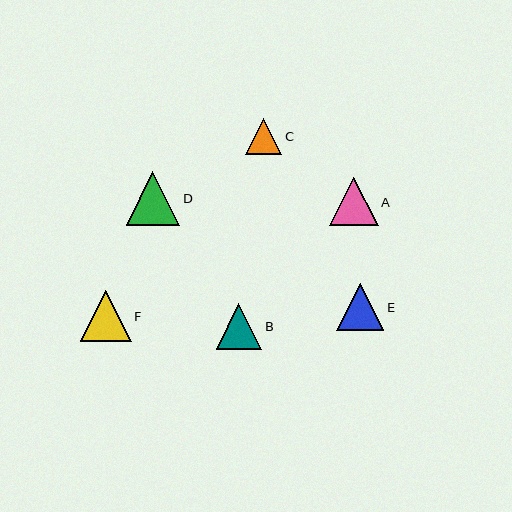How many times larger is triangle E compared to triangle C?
Triangle E is approximately 1.3 times the size of triangle C.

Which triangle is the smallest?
Triangle C is the smallest with a size of approximately 36 pixels.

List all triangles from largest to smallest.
From largest to smallest: D, F, A, E, B, C.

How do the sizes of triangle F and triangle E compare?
Triangle F and triangle E are approximately the same size.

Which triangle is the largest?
Triangle D is the largest with a size of approximately 54 pixels.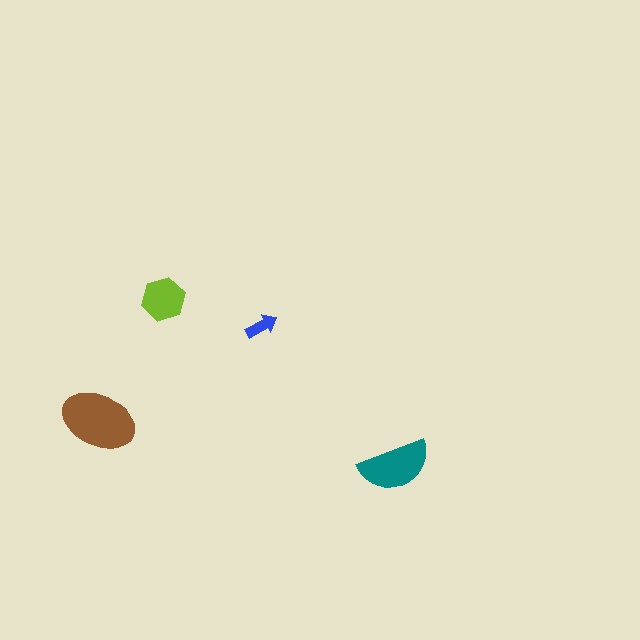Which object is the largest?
The brown ellipse.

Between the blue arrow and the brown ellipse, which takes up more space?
The brown ellipse.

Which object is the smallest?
The blue arrow.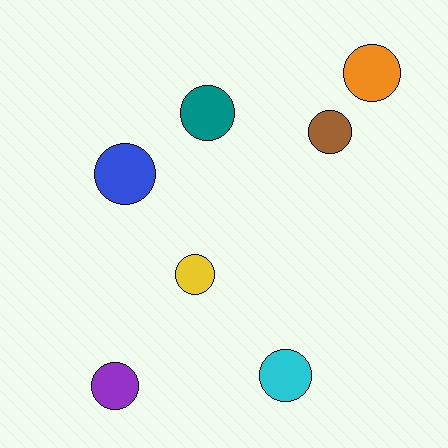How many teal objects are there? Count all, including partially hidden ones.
There is 1 teal object.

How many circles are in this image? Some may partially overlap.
There are 7 circles.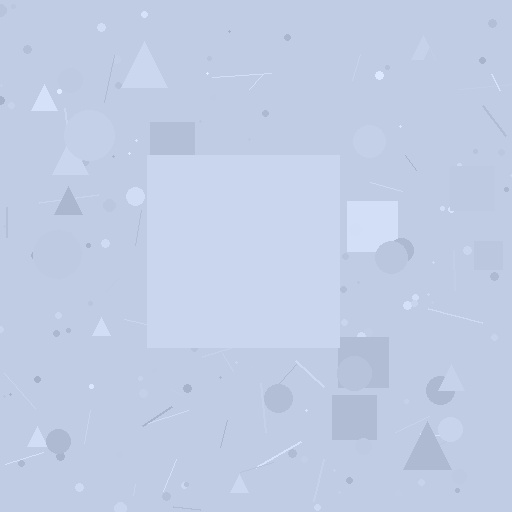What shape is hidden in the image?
A square is hidden in the image.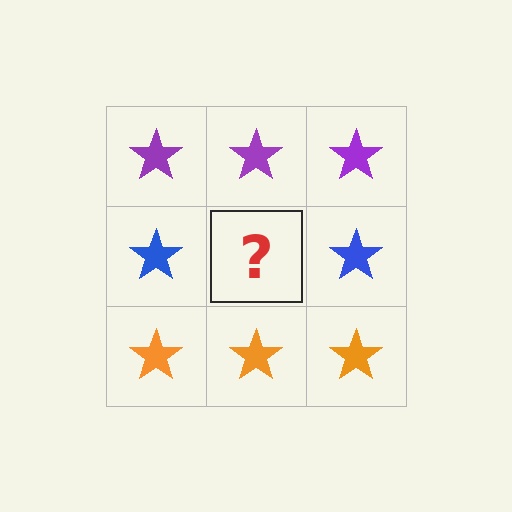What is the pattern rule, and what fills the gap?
The rule is that each row has a consistent color. The gap should be filled with a blue star.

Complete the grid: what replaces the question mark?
The question mark should be replaced with a blue star.